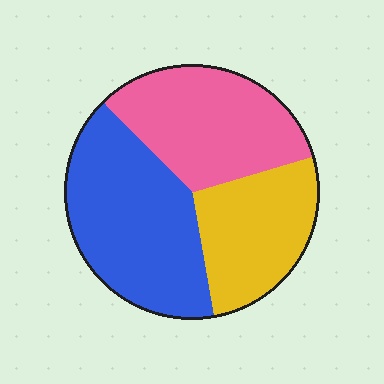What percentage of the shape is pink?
Pink takes up about one third (1/3) of the shape.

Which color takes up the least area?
Yellow, at roughly 25%.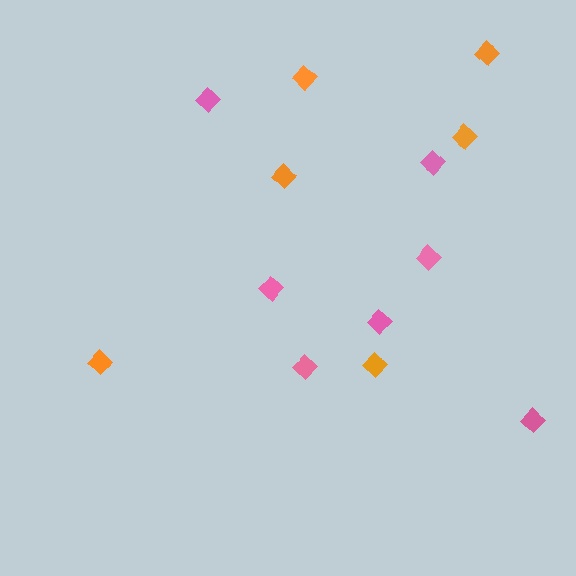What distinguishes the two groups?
There are 2 groups: one group of pink diamonds (7) and one group of orange diamonds (6).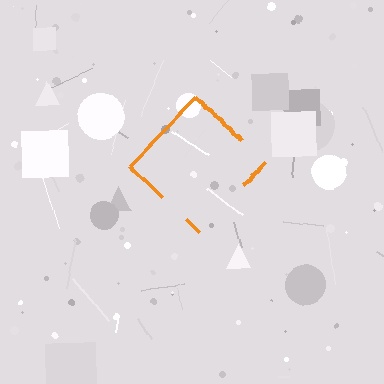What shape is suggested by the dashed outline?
The dashed outline suggests a diamond.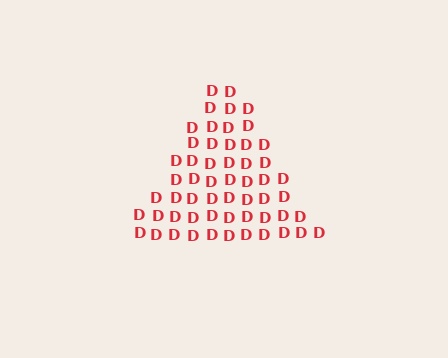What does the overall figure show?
The overall figure shows a triangle.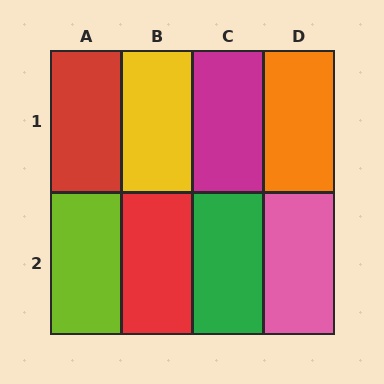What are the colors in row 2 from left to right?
Lime, red, green, pink.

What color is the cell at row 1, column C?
Magenta.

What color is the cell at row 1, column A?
Red.